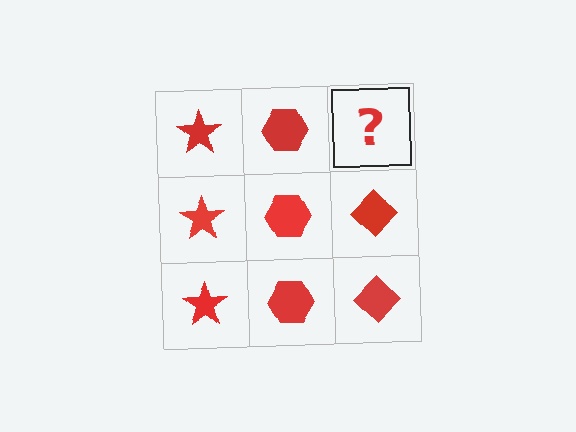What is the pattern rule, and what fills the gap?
The rule is that each column has a consistent shape. The gap should be filled with a red diamond.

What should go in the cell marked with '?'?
The missing cell should contain a red diamond.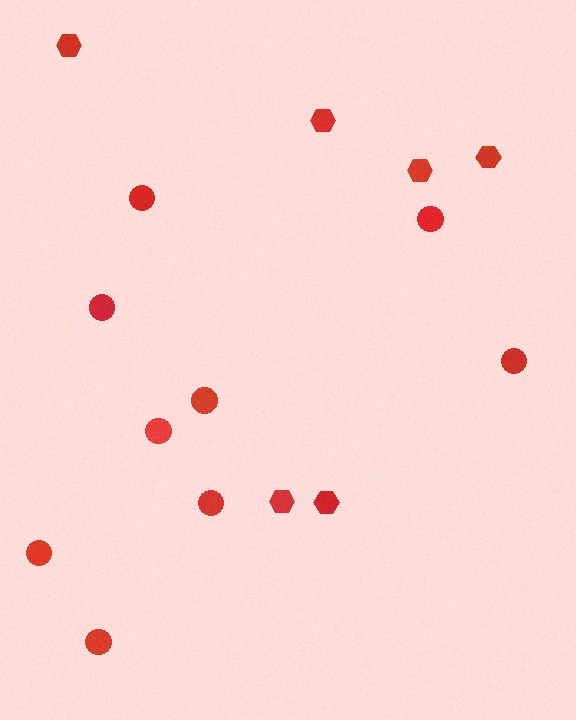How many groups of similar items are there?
There are 2 groups: one group of hexagons (6) and one group of circles (9).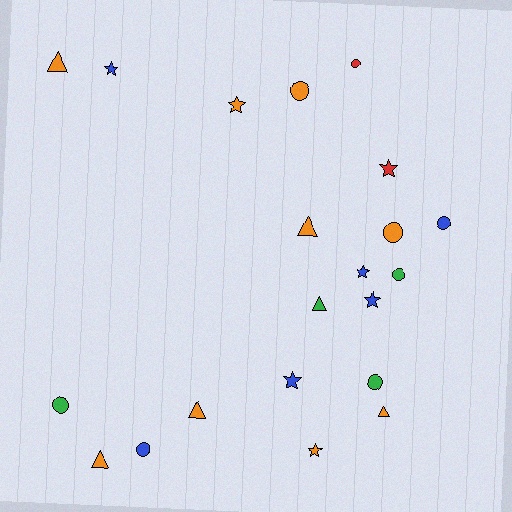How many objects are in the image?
There are 21 objects.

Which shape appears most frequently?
Circle, with 8 objects.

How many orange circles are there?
There are 2 orange circles.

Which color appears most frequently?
Orange, with 9 objects.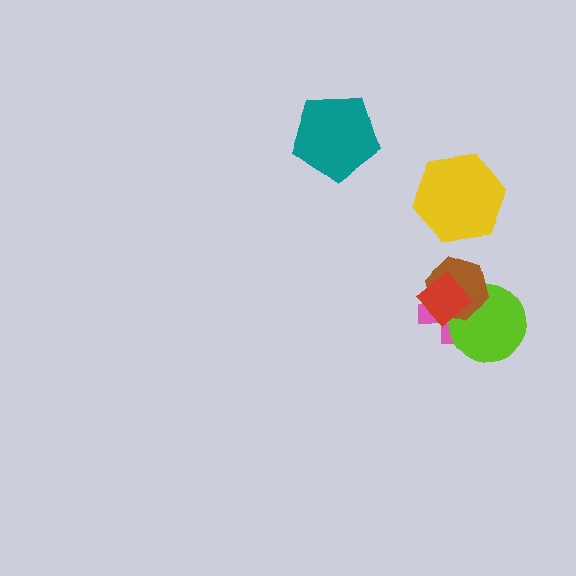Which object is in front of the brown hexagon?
The red diamond is in front of the brown hexagon.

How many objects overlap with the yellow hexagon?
0 objects overlap with the yellow hexagon.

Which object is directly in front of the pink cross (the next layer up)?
The lime circle is directly in front of the pink cross.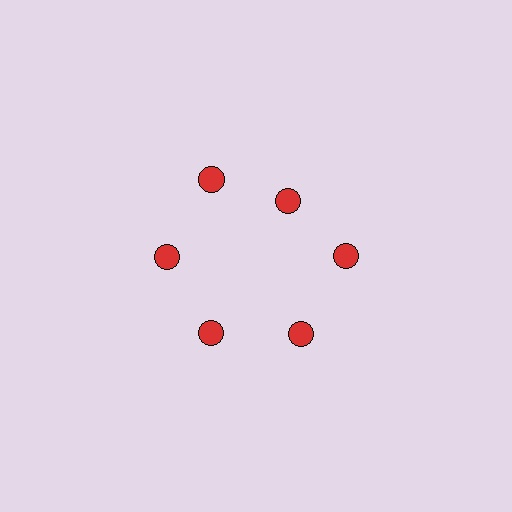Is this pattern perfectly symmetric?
No. The 6 red circles are arranged in a ring, but one element near the 1 o'clock position is pulled inward toward the center, breaking the 6-fold rotational symmetry.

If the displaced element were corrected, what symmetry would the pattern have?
It would have 6-fold rotational symmetry — the pattern would map onto itself every 60 degrees.